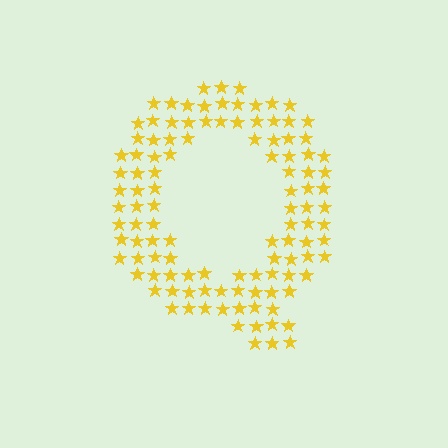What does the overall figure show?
The overall figure shows the letter Q.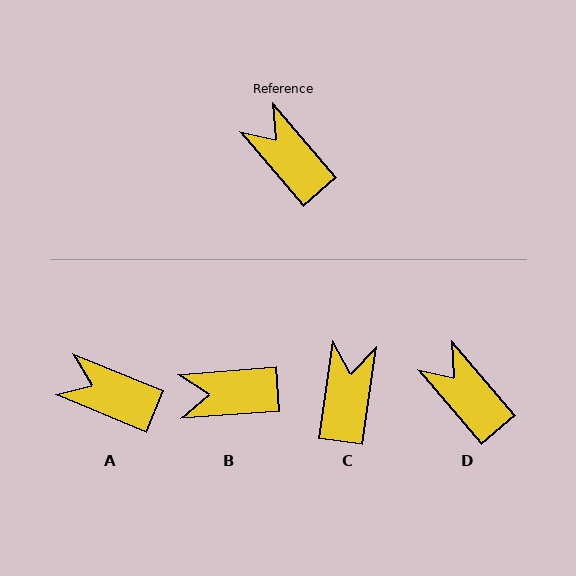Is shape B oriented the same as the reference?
No, it is off by about 54 degrees.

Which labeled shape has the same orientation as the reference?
D.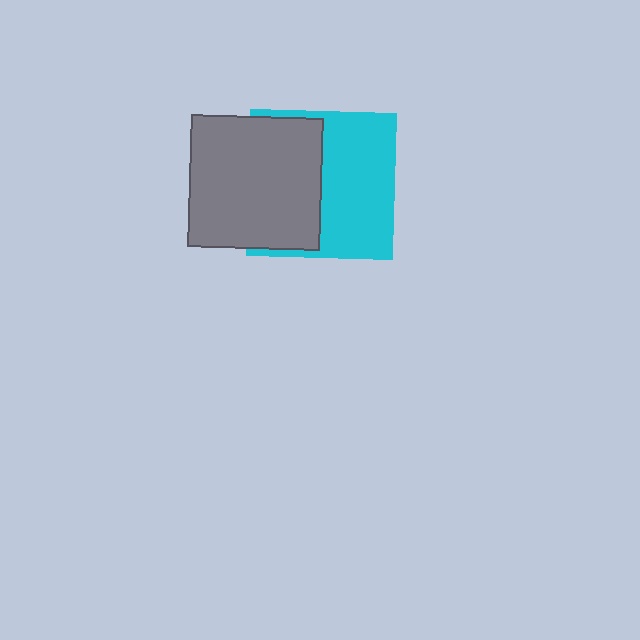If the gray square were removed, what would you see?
You would see the complete cyan square.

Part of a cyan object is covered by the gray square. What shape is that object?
It is a square.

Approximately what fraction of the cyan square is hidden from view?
Roughly 46% of the cyan square is hidden behind the gray square.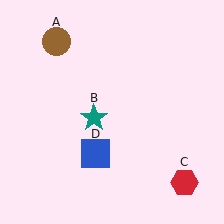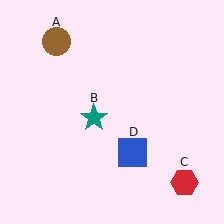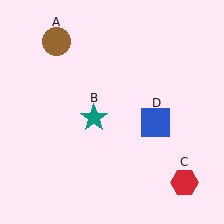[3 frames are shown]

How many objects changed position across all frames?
1 object changed position: blue square (object D).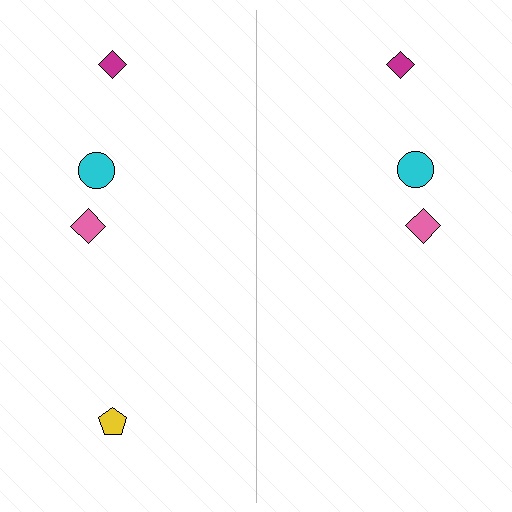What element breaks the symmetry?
A yellow pentagon is missing from the right side.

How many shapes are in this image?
There are 7 shapes in this image.